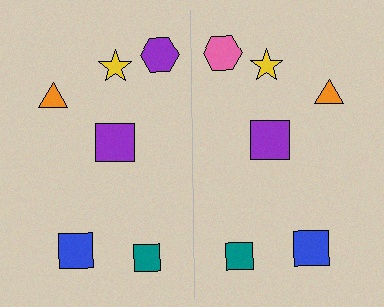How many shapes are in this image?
There are 12 shapes in this image.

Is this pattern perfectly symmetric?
No, the pattern is not perfectly symmetric. The pink hexagon on the right side breaks the symmetry — its mirror counterpart is purple.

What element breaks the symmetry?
The pink hexagon on the right side breaks the symmetry — its mirror counterpart is purple.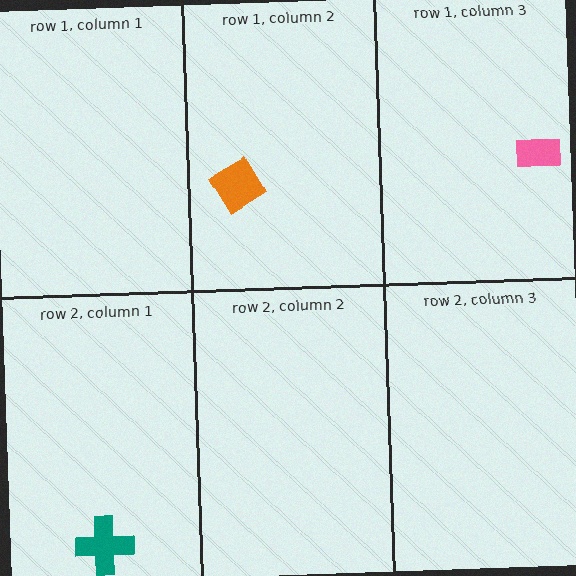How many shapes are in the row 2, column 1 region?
1.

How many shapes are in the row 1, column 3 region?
1.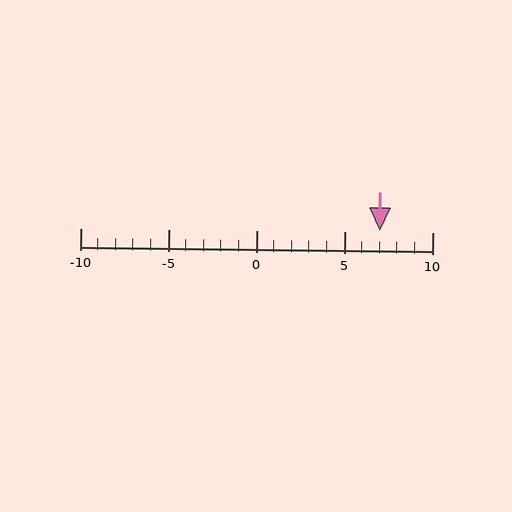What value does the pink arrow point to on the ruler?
The pink arrow points to approximately 7.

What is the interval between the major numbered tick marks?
The major tick marks are spaced 5 units apart.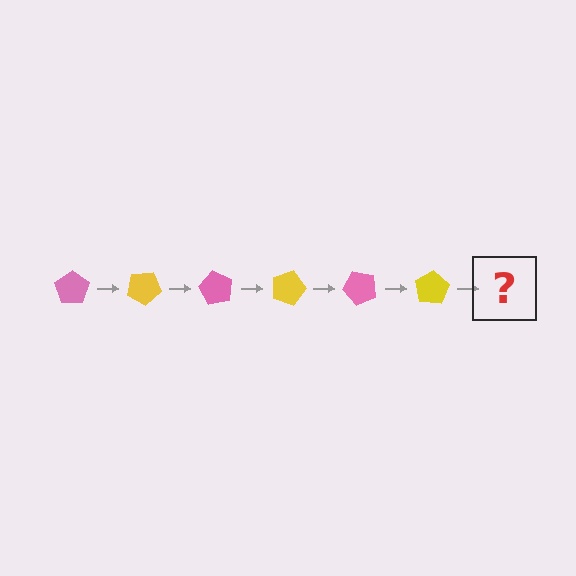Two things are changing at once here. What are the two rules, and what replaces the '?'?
The two rules are that it rotates 30 degrees each step and the color cycles through pink and yellow. The '?' should be a pink pentagon, rotated 180 degrees from the start.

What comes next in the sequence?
The next element should be a pink pentagon, rotated 180 degrees from the start.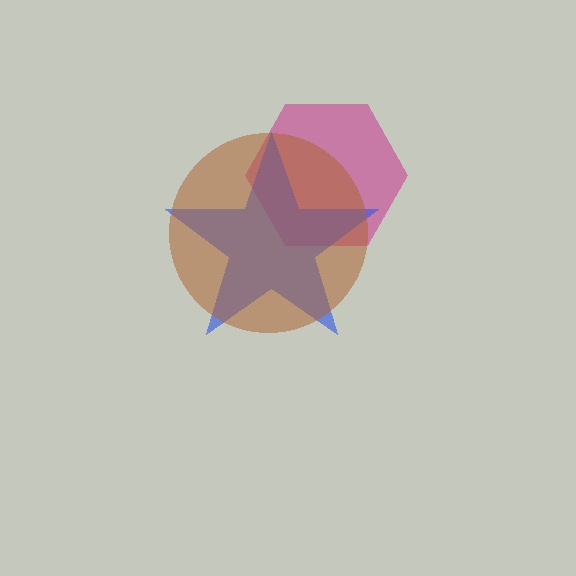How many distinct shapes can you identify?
There are 3 distinct shapes: a magenta hexagon, a blue star, a brown circle.